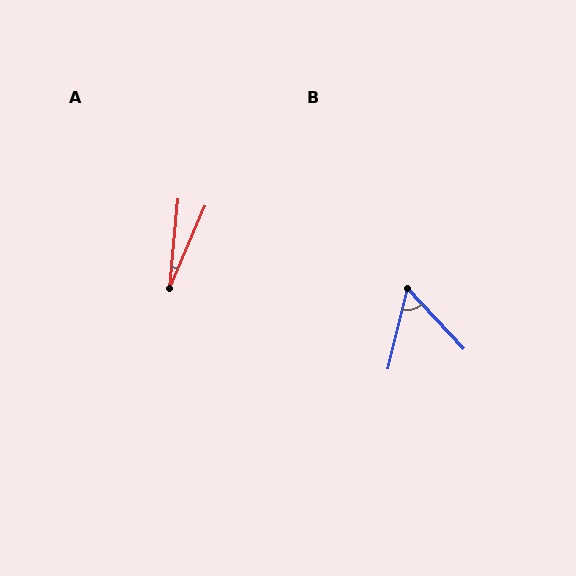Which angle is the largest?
B, at approximately 57 degrees.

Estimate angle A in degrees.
Approximately 17 degrees.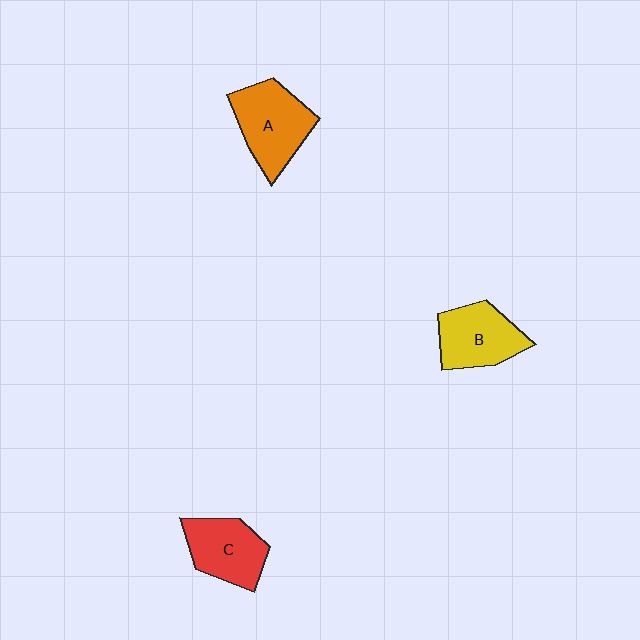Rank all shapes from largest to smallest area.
From largest to smallest: A (orange), B (yellow), C (red).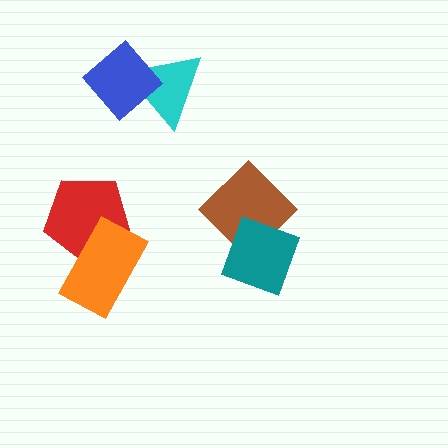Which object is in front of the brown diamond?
The teal diamond is in front of the brown diamond.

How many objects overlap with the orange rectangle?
1 object overlaps with the orange rectangle.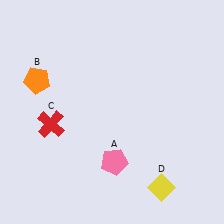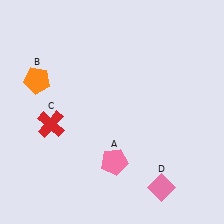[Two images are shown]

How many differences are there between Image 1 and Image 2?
There is 1 difference between the two images.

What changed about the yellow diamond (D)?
In Image 1, D is yellow. In Image 2, it changed to pink.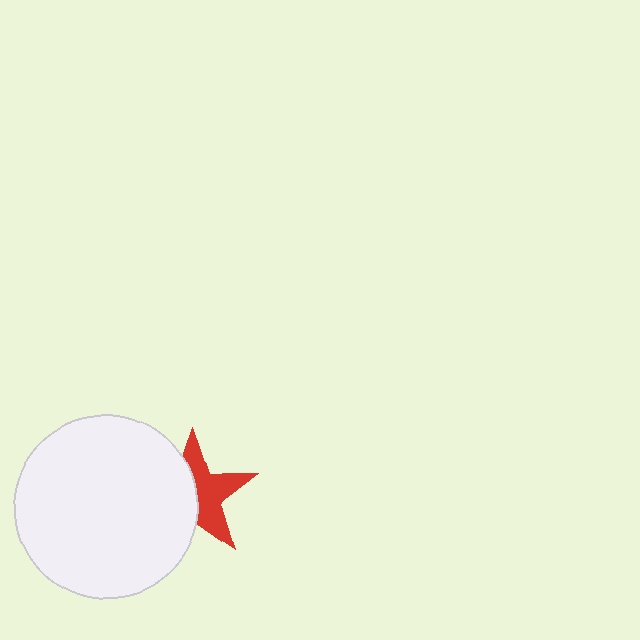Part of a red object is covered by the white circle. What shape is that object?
It is a star.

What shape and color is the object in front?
The object in front is a white circle.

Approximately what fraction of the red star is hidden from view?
Roughly 48% of the red star is hidden behind the white circle.